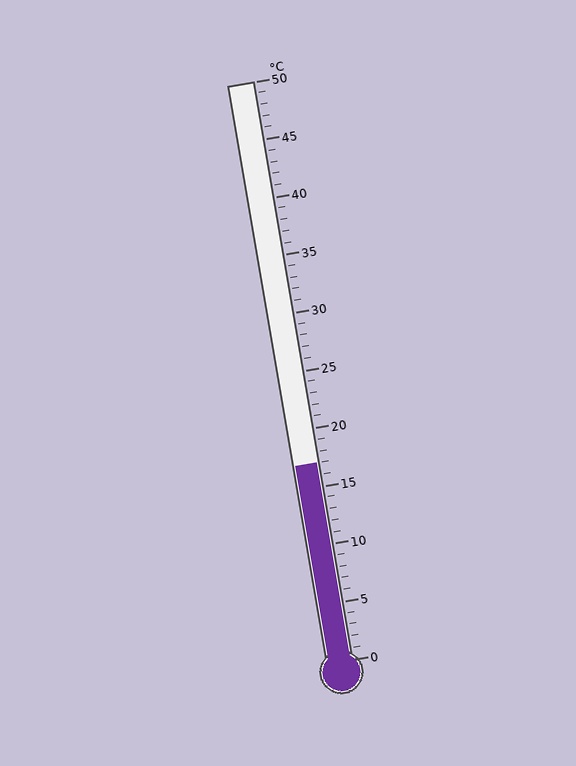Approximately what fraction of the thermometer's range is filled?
The thermometer is filled to approximately 35% of its range.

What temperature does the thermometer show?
The thermometer shows approximately 17°C.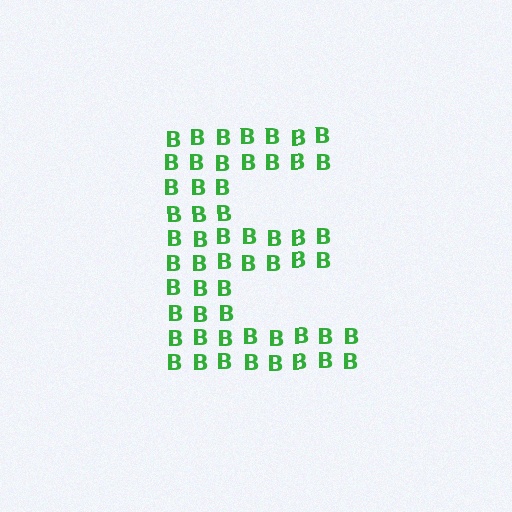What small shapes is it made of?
It is made of small letter B's.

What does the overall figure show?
The overall figure shows the letter E.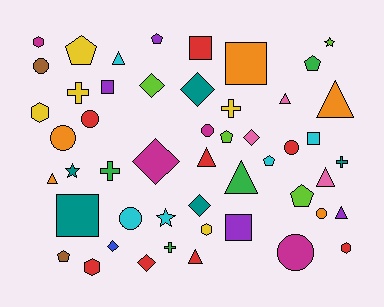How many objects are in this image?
There are 50 objects.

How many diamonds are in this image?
There are 7 diamonds.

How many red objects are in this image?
There are 8 red objects.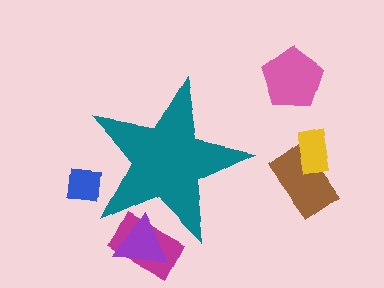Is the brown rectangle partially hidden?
No, the brown rectangle is fully visible.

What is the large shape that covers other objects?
A teal star.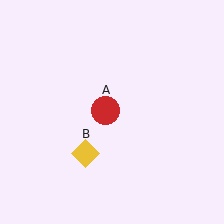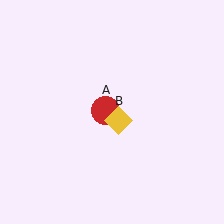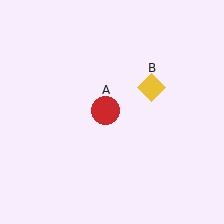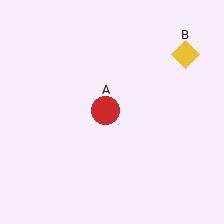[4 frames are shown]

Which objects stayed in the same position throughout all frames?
Red circle (object A) remained stationary.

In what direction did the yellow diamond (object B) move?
The yellow diamond (object B) moved up and to the right.